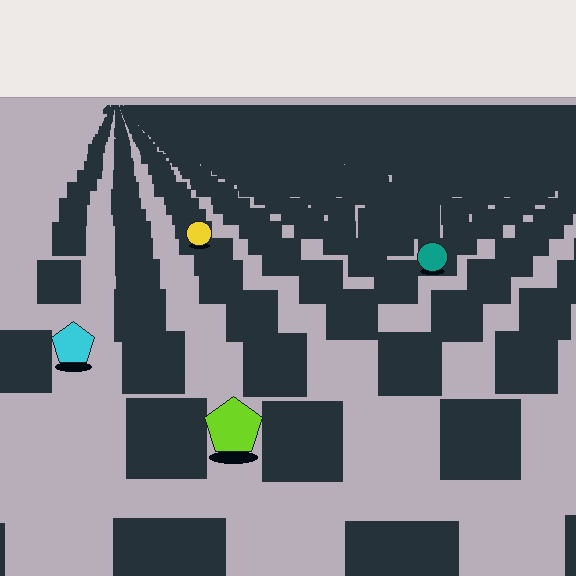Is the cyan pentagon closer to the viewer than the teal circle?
Yes. The cyan pentagon is closer — you can tell from the texture gradient: the ground texture is coarser near it.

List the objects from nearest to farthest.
From nearest to farthest: the lime pentagon, the cyan pentagon, the teal circle, the yellow circle.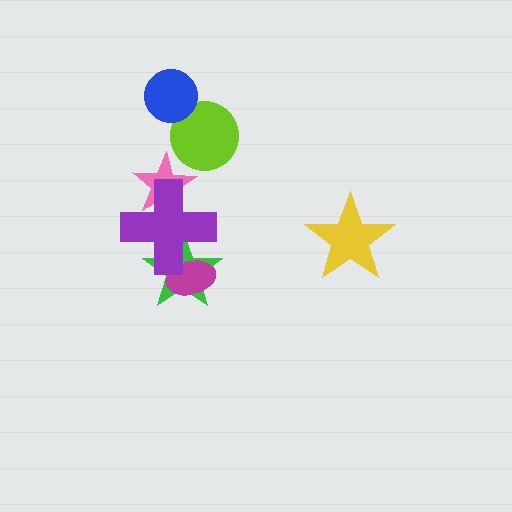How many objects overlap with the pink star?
1 object overlaps with the pink star.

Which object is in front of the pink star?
The purple cross is in front of the pink star.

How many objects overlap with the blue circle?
1 object overlaps with the blue circle.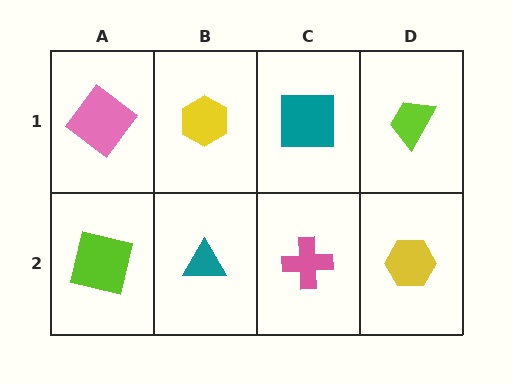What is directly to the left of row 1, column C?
A yellow hexagon.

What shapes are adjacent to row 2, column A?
A pink diamond (row 1, column A), a teal triangle (row 2, column B).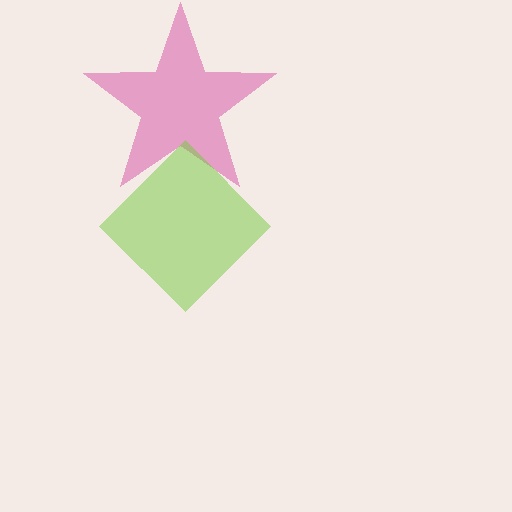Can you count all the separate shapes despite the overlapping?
Yes, there are 2 separate shapes.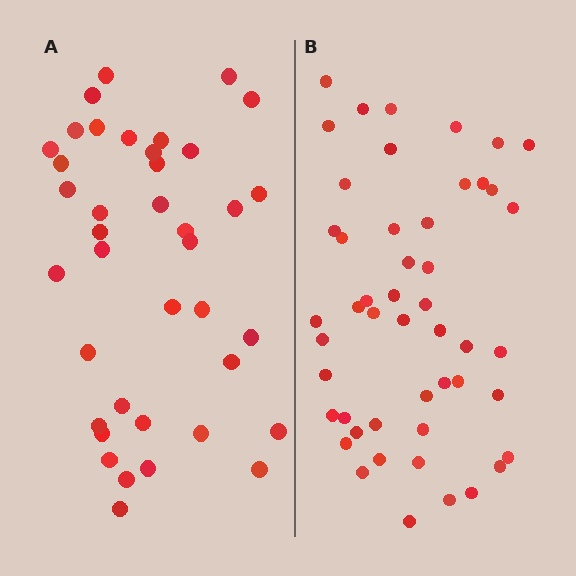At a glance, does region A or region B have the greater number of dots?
Region B (the right region) has more dots.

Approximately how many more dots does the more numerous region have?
Region B has roughly 10 or so more dots than region A.